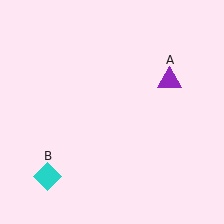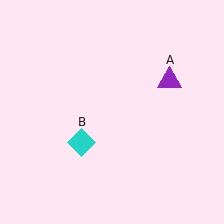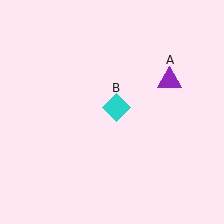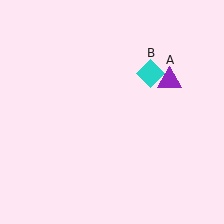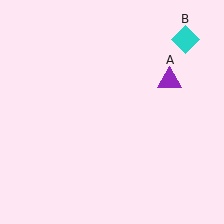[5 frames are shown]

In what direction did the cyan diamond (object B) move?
The cyan diamond (object B) moved up and to the right.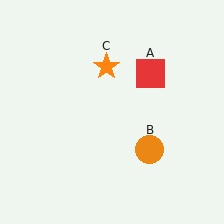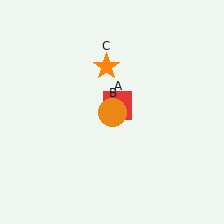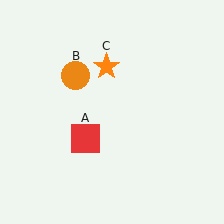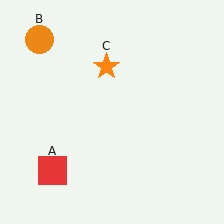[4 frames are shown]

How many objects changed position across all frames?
2 objects changed position: red square (object A), orange circle (object B).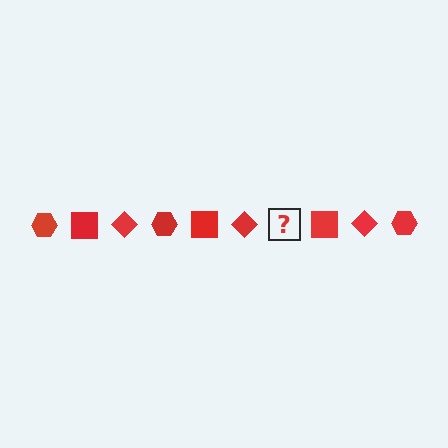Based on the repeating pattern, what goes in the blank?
The blank should be a red hexagon.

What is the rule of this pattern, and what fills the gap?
The rule is that the pattern cycles through hexagon, square, diamond shapes in red. The gap should be filled with a red hexagon.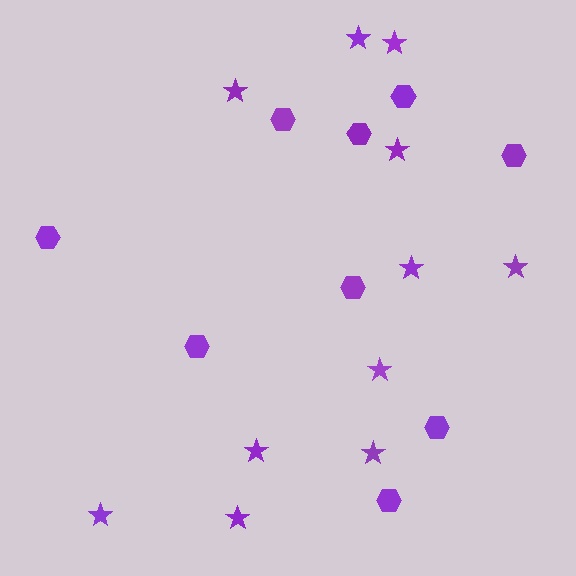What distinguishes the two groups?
There are 2 groups: one group of hexagons (9) and one group of stars (11).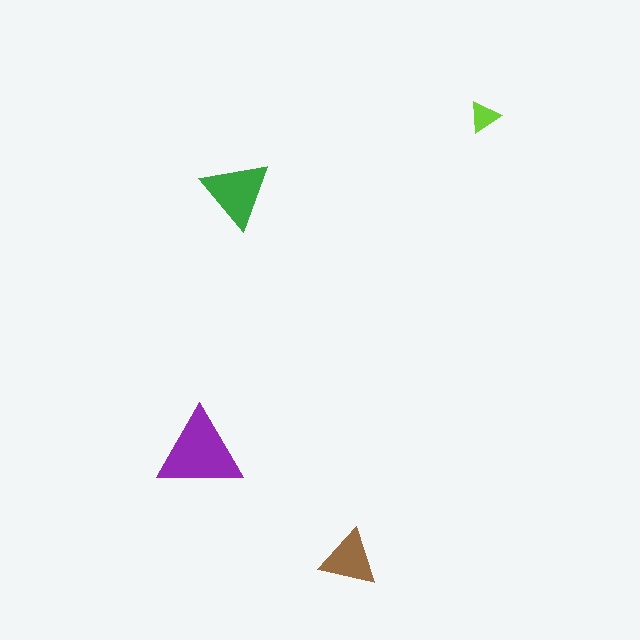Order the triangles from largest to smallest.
the purple one, the green one, the brown one, the lime one.